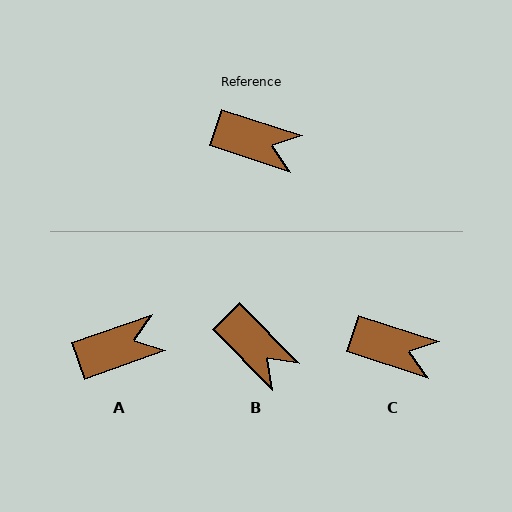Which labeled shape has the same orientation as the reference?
C.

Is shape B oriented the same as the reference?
No, it is off by about 28 degrees.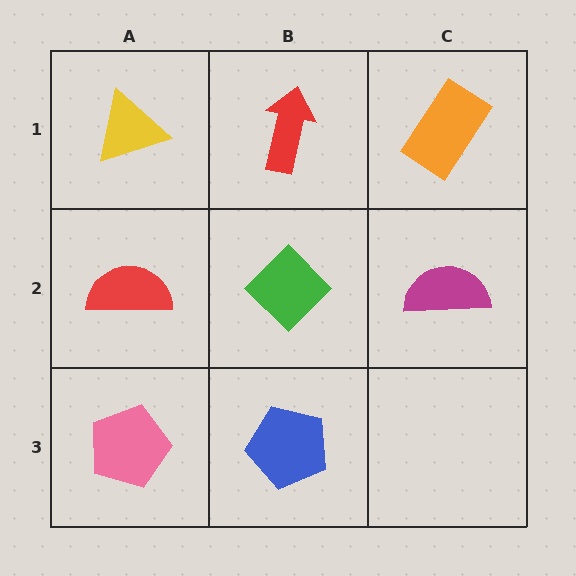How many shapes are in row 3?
2 shapes.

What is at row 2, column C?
A magenta semicircle.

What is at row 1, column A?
A yellow triangle.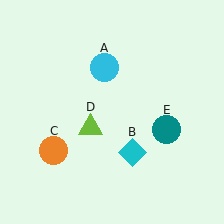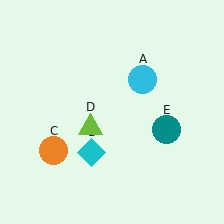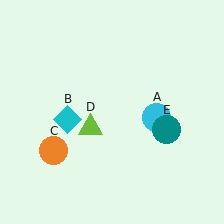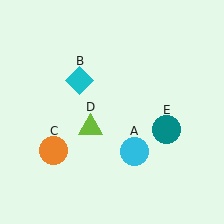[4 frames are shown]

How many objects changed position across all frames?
2 objects changed position: cyan circle (object A), cyan diamond (object B).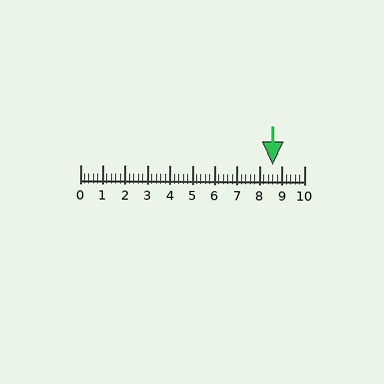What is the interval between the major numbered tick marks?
The major tick marks are spaced 1 units apart.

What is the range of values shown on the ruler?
The ruler shows values from 0 to 10.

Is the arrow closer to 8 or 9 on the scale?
The arrow is closer to 9.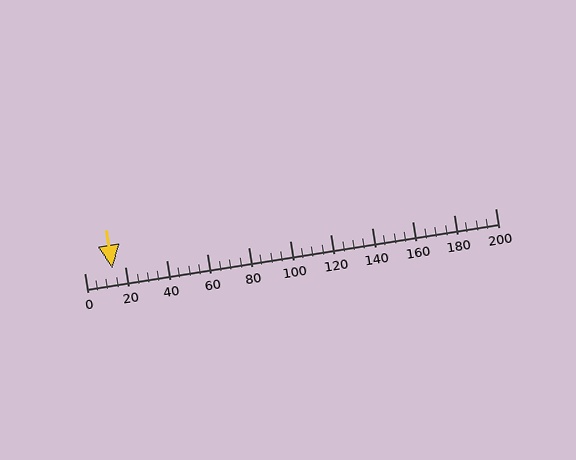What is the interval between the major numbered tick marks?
The major tick marks are spaced 20 units apart.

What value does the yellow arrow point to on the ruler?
The yellow arrow points to approximately 14.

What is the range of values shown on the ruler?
The ruler shows values from 0 to 200.